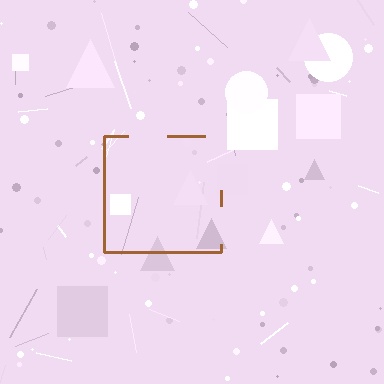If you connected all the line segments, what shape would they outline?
They would outline a square.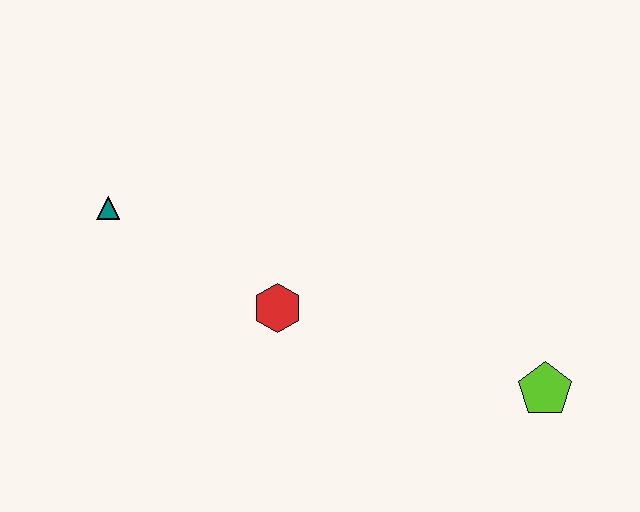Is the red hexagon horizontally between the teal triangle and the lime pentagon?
Yes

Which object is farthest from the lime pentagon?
The teal triangle is farthest from the lime pentagon.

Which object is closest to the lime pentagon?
The red hexagon is closest to the lime pentagon.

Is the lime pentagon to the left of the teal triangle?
No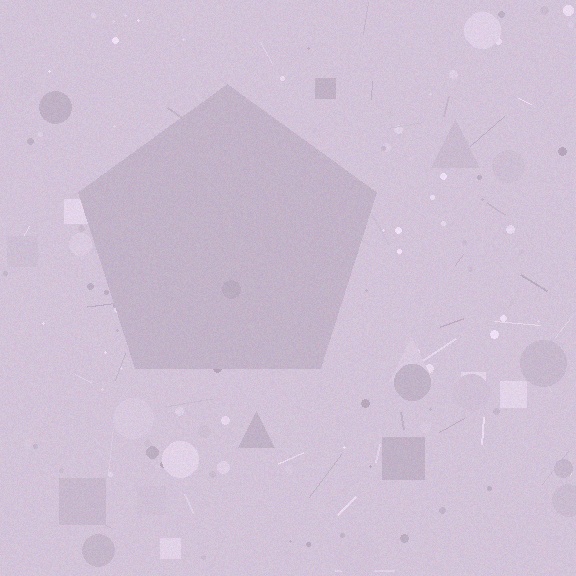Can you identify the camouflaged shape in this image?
The camouflaged shape is a pentagon.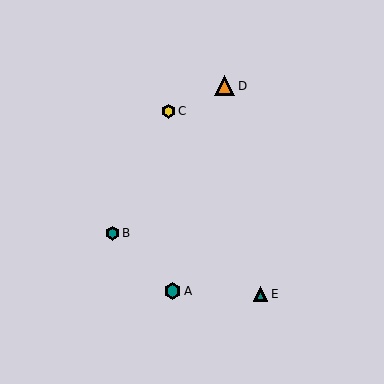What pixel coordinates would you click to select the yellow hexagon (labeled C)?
Click at (168, 111) to select the yellow hexagon C.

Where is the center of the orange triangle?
The center of the orange triangle is at (224, 86).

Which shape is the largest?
The orange triangle (labeled D) is the largest.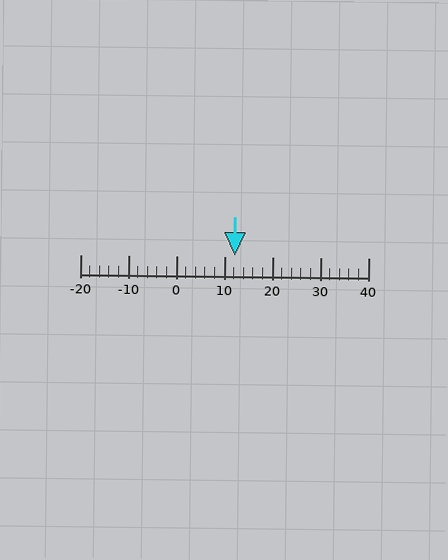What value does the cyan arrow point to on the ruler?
The cyan arrow points to approximately 12.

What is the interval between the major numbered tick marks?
The major tick marks are spaced 10 units apart.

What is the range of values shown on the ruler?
The ruler shows values from -20 to 40.